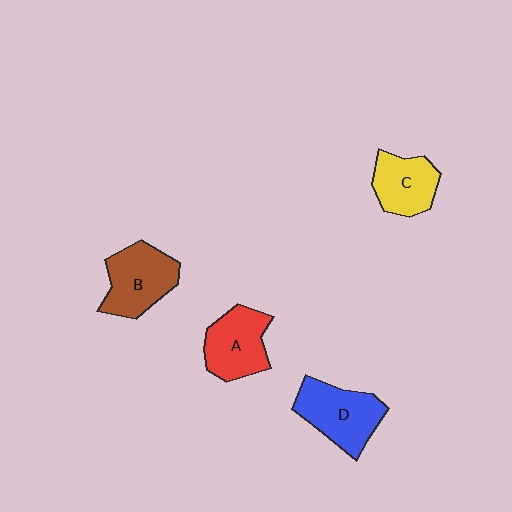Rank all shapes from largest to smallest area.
From largest to smallest: D (blue), B (brown), A (red), C (yellow).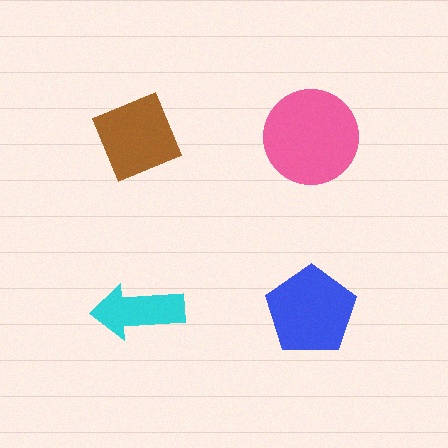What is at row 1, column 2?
A pink circle.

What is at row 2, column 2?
A blue pentagon.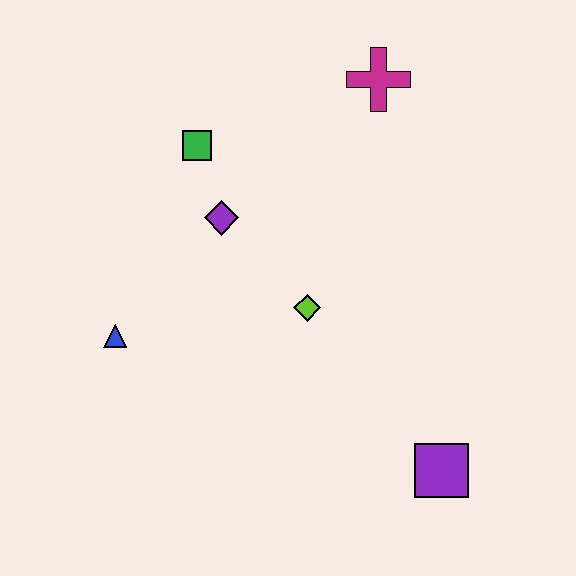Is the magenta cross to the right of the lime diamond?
Yes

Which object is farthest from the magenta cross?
The purple square is farthest from the magenta cross.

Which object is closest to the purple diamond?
The green square is closest to the purple diamond.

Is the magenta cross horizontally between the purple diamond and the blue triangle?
No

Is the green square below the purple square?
No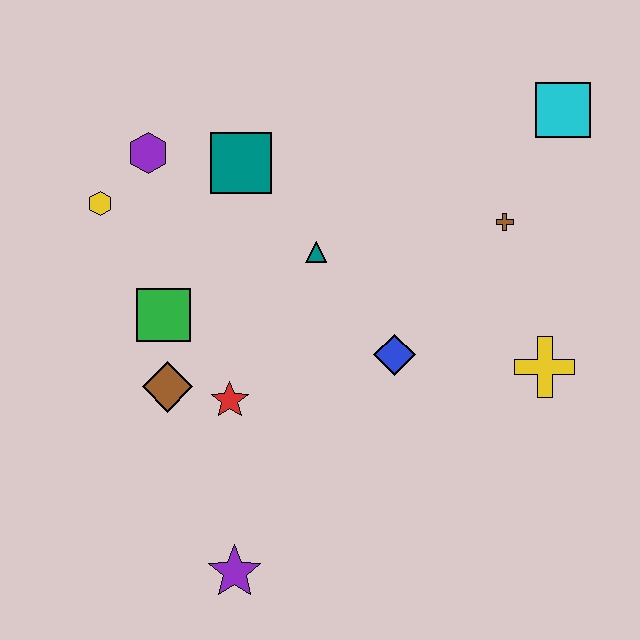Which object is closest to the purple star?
The red star is closest to the purple star.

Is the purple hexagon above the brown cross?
Yes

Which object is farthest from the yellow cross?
The yellow hexagon is farthest from the yellow cross.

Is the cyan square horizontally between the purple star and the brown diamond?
No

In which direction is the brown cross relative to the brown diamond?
The brown cross is to the right of the brown diamond.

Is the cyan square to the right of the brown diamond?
Yes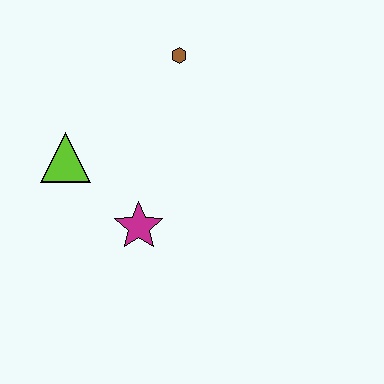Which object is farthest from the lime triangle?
The brown hexagon is farthest from the lime triangle.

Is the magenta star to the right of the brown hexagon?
No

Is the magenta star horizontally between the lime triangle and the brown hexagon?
Yes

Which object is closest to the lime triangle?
The magenta star is closest to the lime triangle.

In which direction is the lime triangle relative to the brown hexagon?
The lime triangle is to the left of the brown hexagon.